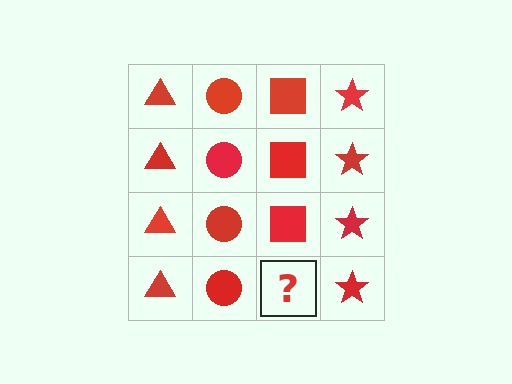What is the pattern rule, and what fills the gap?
The rule is that each column has a consistent shape. The gap should be filled with a red square.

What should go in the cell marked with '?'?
The missing cell should contain a red square.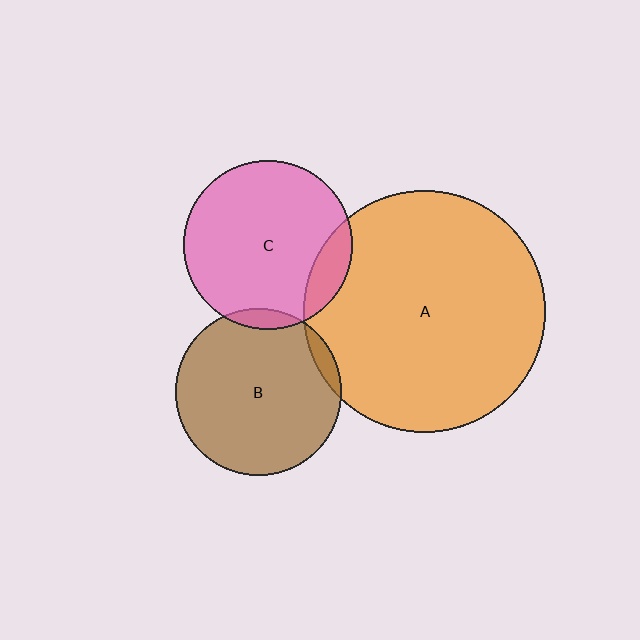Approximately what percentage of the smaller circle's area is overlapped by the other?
Approximately 5%.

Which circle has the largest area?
Circle A (orange).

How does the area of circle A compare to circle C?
Approximately 2.1 times.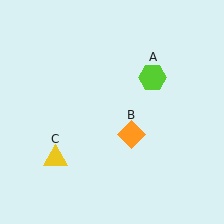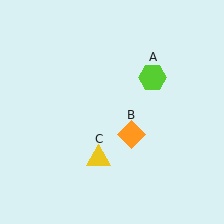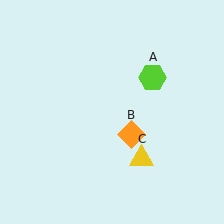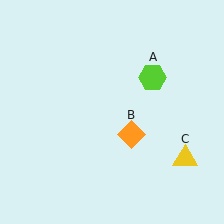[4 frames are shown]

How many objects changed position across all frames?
1 object changed position: yellow triangle (object C).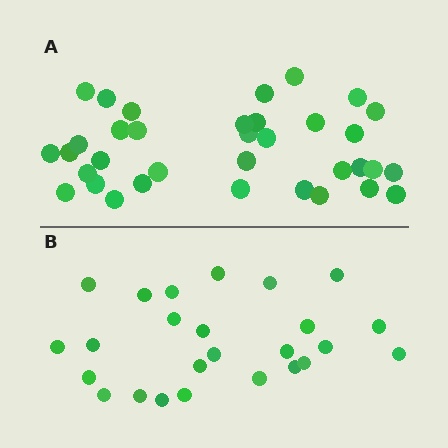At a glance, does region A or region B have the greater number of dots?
Region A (the top region) has more dots.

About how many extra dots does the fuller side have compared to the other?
Region A has roughly 10 or so more dots than region B.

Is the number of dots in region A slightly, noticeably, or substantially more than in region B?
Region A has noticeably more, but not dramatically so. The ratio is roughly 1.4 to 1.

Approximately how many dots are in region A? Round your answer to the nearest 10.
About 40 dots. (The exact count is 35, which rounds to 40.)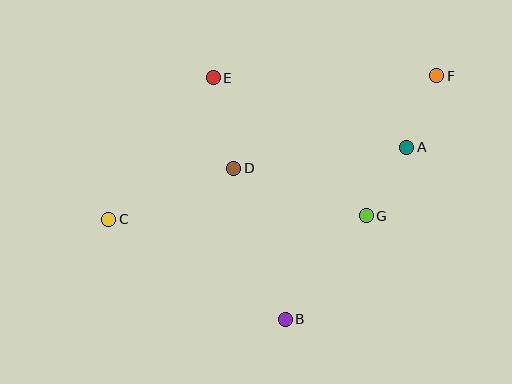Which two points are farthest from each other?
Points C and F are farthest from each other.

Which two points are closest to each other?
Points A and F are closest to each other.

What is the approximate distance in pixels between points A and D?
The distance between A and D is approximately 175 pixels.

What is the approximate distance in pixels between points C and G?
The distance between C and G is approximately 258 pixels.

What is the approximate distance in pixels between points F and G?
The distance between F and G is approximately 157 pixels.